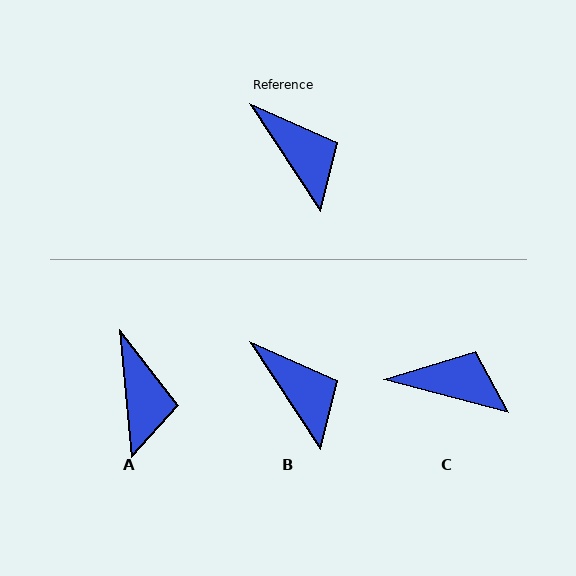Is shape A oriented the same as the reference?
No, it is off by about 28 degrees.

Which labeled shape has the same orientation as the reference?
B.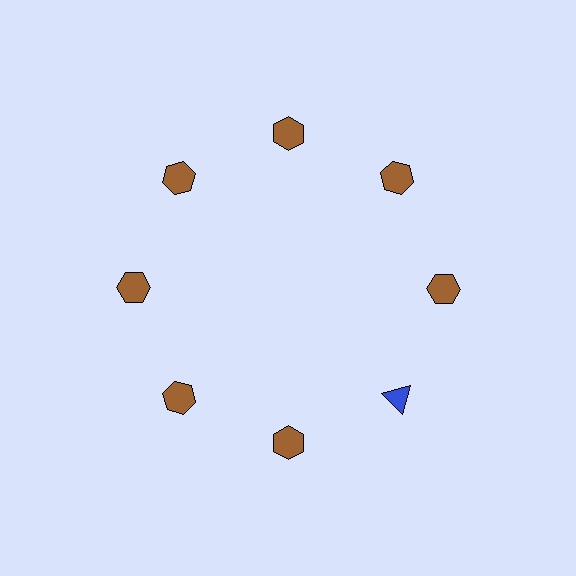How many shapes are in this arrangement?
There are 8 shapes arranged in a ring pattern.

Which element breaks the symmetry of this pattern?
The blue triangle at roughly the 4 o'clock position breaks the symmetry. All other shapes are brown hexagons.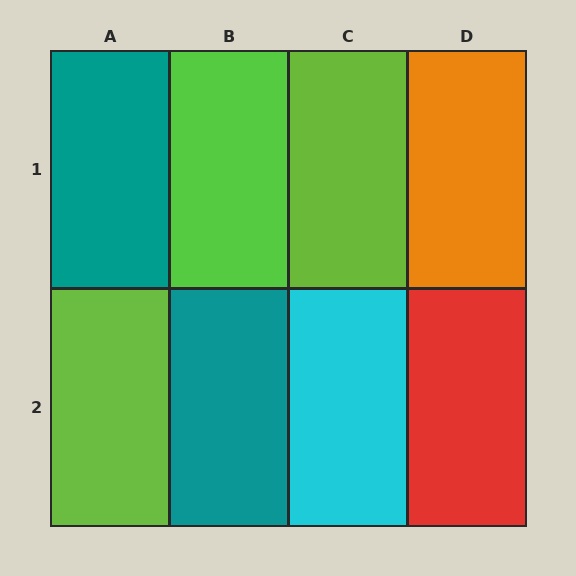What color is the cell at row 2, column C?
Cyan.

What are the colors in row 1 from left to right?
Teal, lime, lime, orange.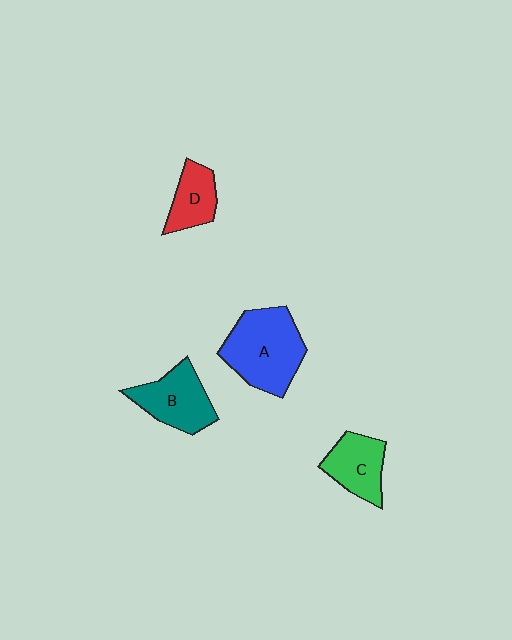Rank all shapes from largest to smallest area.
From largest to smallest: A (blue), B (teal), C (green), D (red).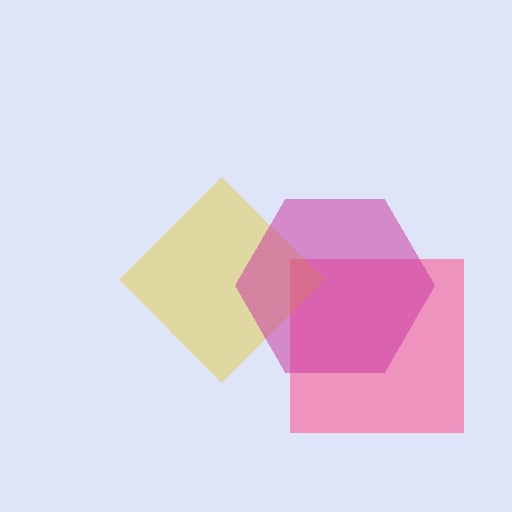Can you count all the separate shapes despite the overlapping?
Yes, there are 3 separate shapes.